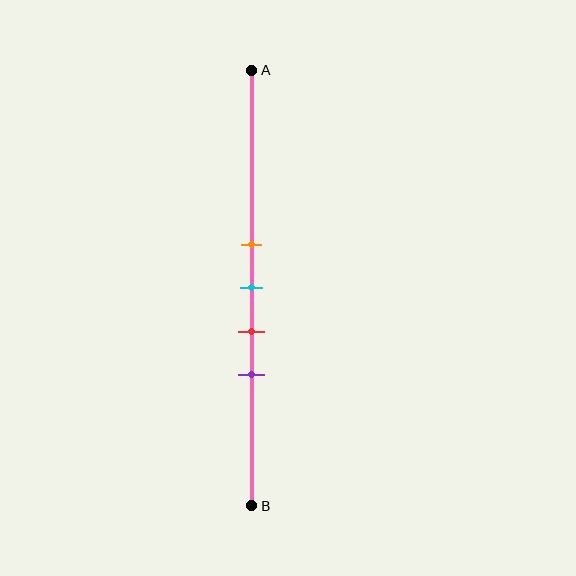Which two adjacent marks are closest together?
The orange and cyan marks are the closest adjacent pair.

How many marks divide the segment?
There are 4 marks dividing the segment.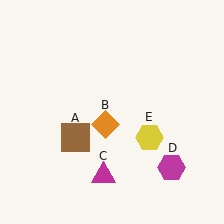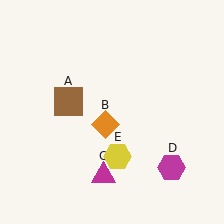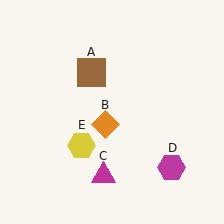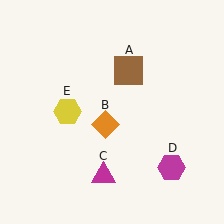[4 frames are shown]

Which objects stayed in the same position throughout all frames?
Orange diamond (object B) and magenta triangle (object C) and magenta hexagon (object D) remained stationary.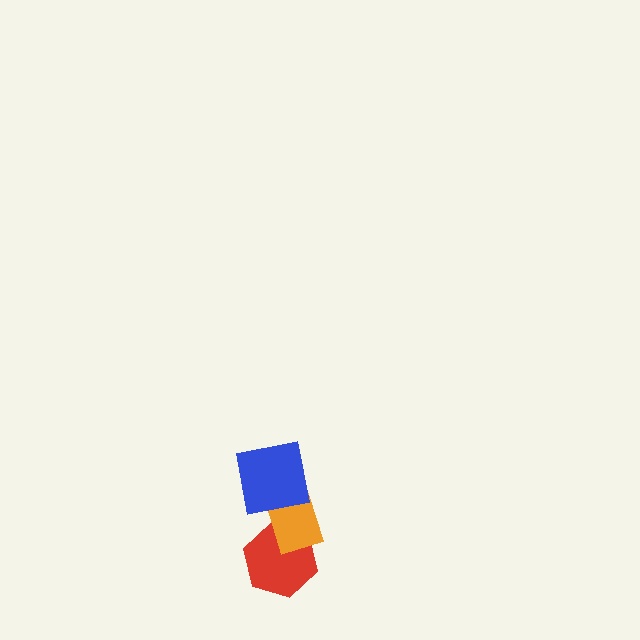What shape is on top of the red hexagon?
The orange rectangle is on top of the red hexagon.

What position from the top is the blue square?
The blue square is 1st from the top.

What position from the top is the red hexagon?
The red hexagon is 3rd from the top.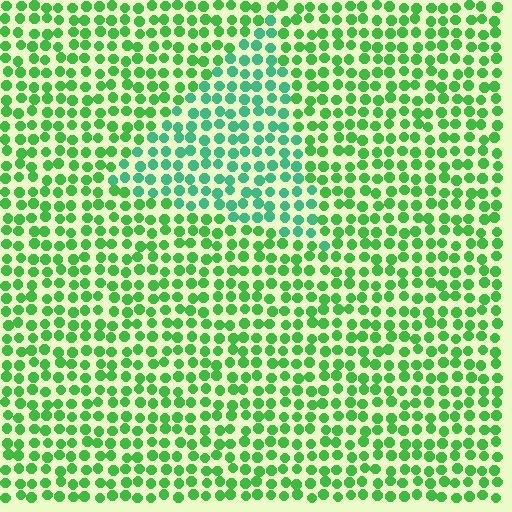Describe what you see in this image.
The image is filled with small green elements in a uniform arrangement. A triangle-shaped region is visible where the elements are tinted to a slightly different hue, forming a subtle color boundary.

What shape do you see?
I see a triangle.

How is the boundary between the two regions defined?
The boundary is defined purely by a slight shift in hue (about 32 degrees). Spacing, size, and orientation are identical on both sides.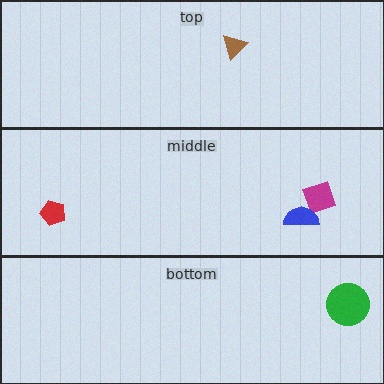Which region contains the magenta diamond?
The middle region.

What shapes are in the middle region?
The magenta diamond, the red pentagon, the blue semicircle.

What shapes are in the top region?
The brown triangle.